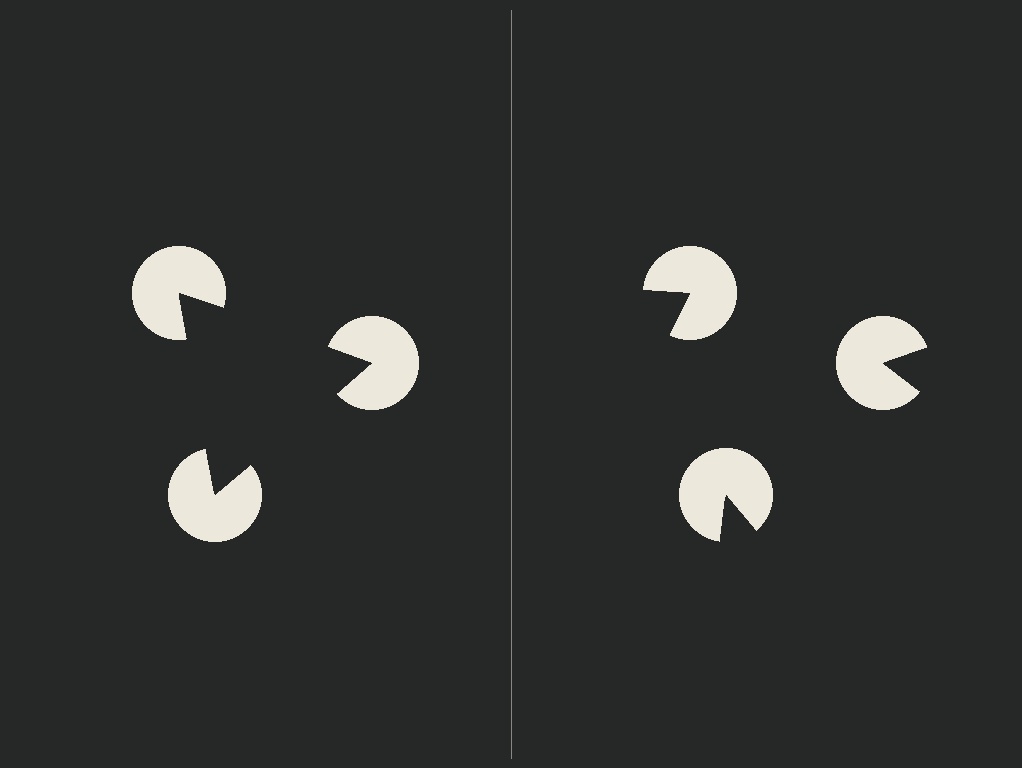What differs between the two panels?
The pac-man discs are positioned identically on both sides; only the wedge orientations differ. On the left they align to a triangle; on the right they are misaligned.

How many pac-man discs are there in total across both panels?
6 — 3 on each side.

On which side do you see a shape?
An illusory triangle appears on the left side. On the right side the wedge cuts are rotated, so no coherent shape forms.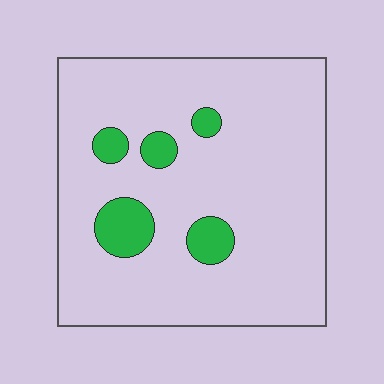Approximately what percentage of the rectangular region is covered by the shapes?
Approximately 10%.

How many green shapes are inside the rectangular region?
5.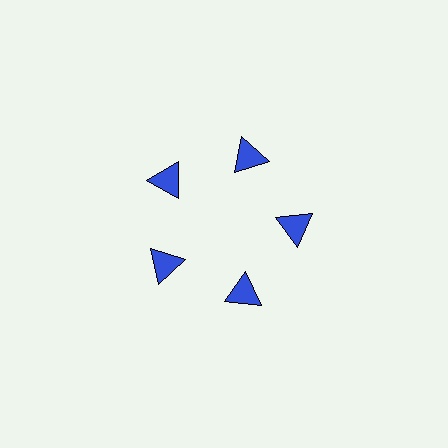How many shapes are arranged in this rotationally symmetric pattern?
There are 5 shapes, arranged in 5 groups of 1.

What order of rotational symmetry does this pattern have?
This pattern has 5-fold rotational symmetry.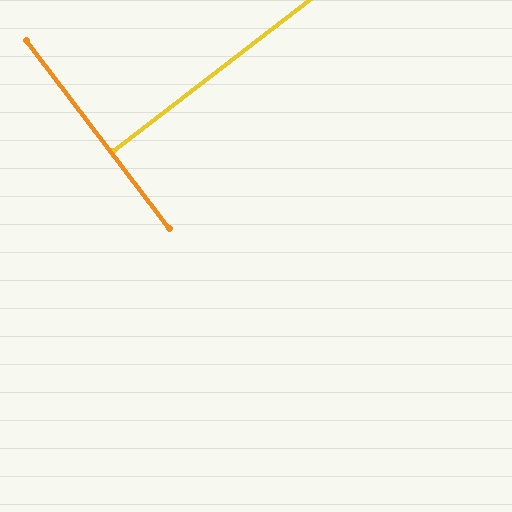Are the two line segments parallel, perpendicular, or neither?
Perpendicular — they meet at approximately 89°.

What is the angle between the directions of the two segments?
Approximately 89 degrees.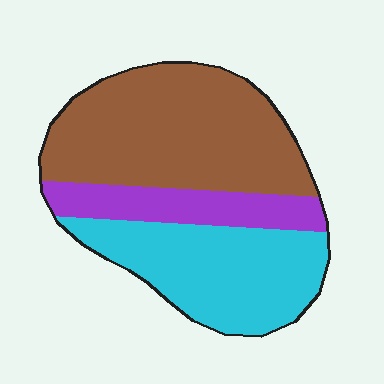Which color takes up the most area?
Brown, at roughly 50%.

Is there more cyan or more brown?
Brown.